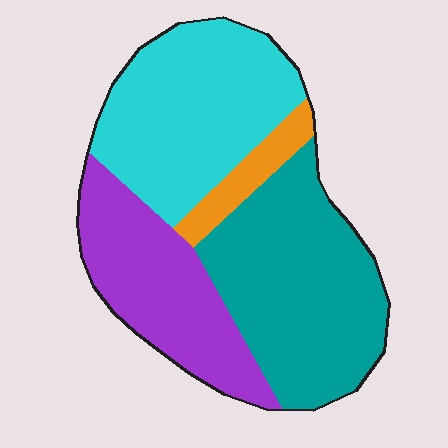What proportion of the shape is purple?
Purple takes up about one quarter (1/4) of the shape.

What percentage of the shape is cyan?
Cyan takes up about one third (1/3) of the shape.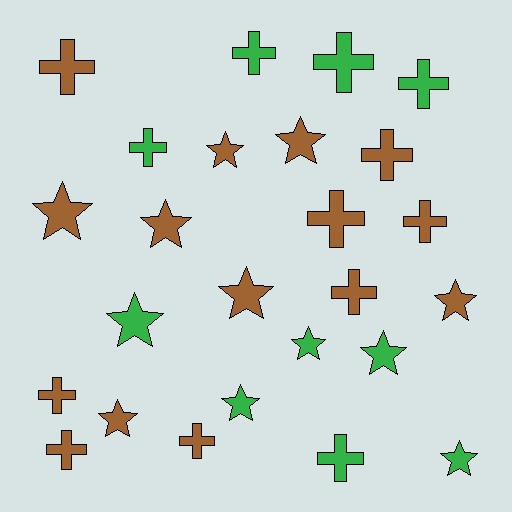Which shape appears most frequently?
Cross, with 13 objects.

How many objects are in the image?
There are 25 objects.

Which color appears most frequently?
Brown, with 15 objects.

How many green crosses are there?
There are 5 green crosses.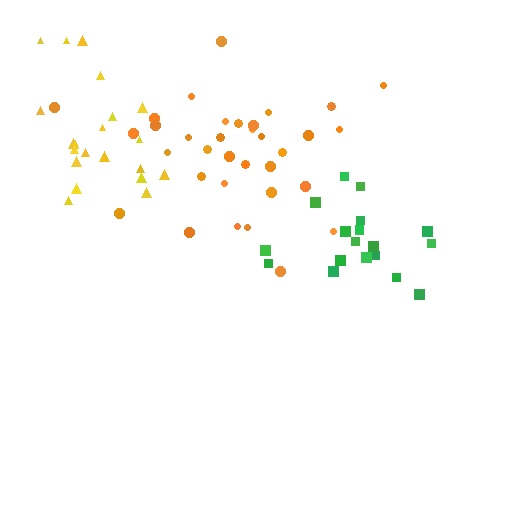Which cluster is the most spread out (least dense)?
Orange.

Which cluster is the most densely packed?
Green.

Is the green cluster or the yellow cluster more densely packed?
Green.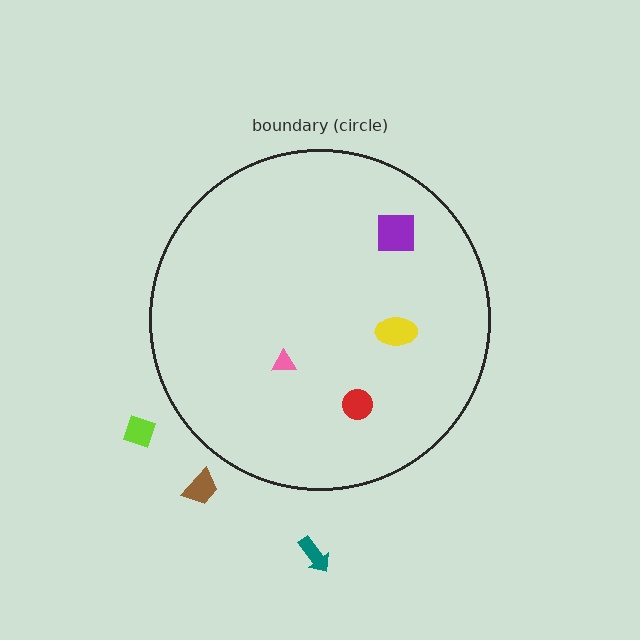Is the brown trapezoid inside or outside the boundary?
Outside.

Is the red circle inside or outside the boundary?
Inside.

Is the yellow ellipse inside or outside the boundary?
Inside.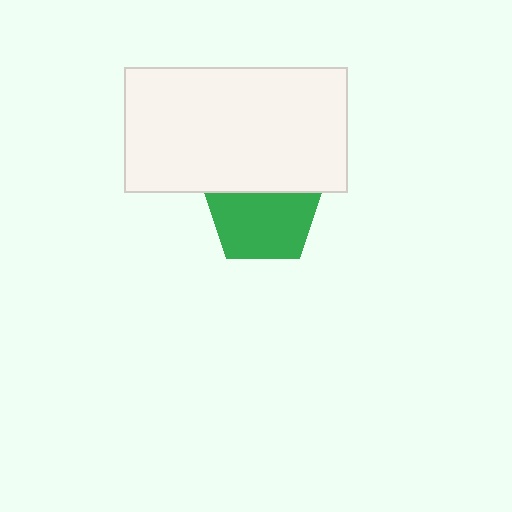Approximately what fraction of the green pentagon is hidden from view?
Roughly 33% of the green pentagon is hidden behind the white rectangle.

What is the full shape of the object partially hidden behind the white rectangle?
The partially hidden object is a green pentagon.